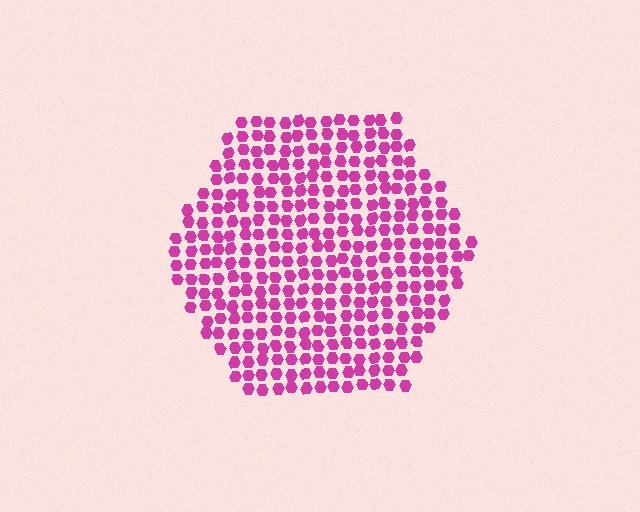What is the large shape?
The large shape is a hexagon.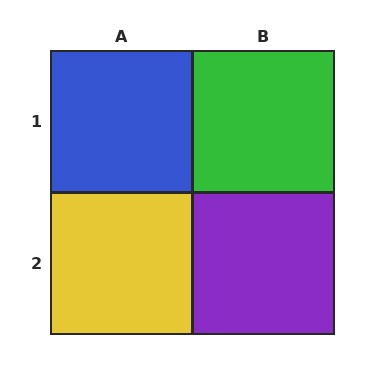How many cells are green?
1 cell is green.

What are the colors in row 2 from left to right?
Yellow, purple.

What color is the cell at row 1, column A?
Blue.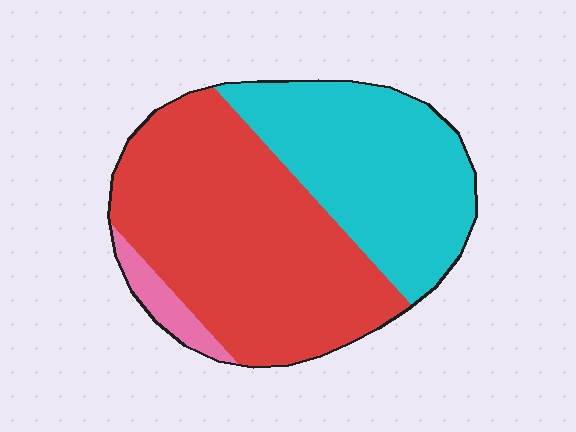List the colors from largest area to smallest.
From largest to smallest: red, cyan, pink.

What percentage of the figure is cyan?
Cyan covers 38% of the figure.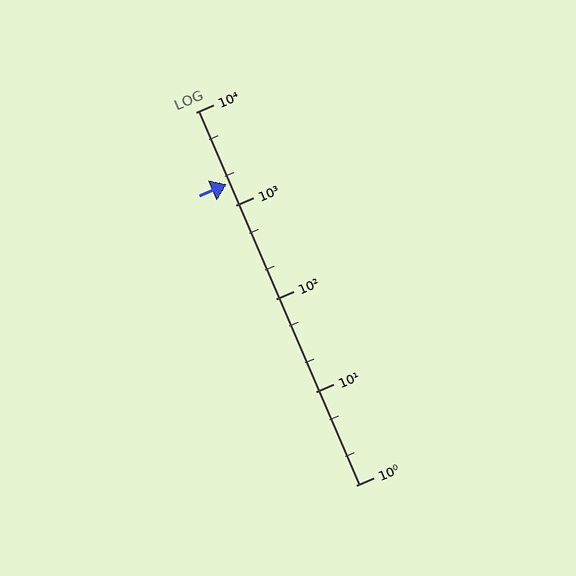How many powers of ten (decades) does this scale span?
The scale spans 4 decades, from 1 to 10000.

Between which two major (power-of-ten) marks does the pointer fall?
The pointer is between 1000 and 10000.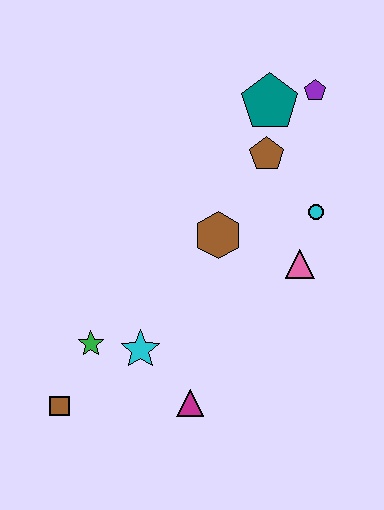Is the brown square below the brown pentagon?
Yes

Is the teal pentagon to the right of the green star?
Yes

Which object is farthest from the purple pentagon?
The brown square is farthest from the purple pentagon.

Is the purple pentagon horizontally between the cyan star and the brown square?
No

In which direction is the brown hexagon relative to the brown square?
The brown hexagon is above the brown square.